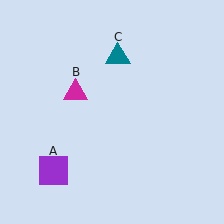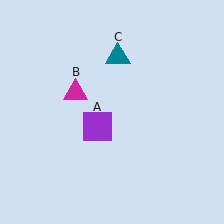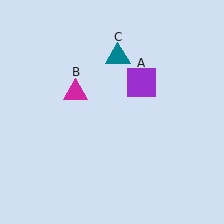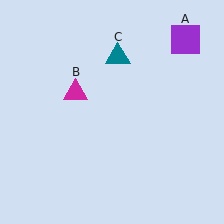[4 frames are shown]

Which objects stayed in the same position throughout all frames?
Magenta triangle (object B) and teal triangle (object C) remained stationary.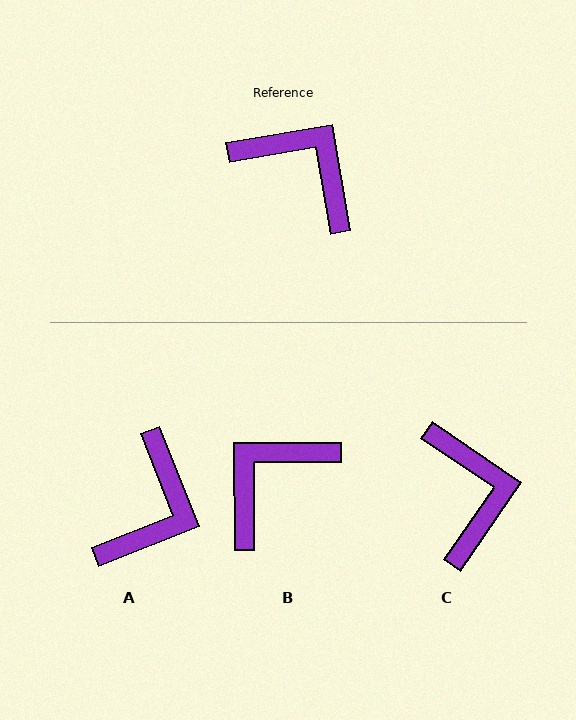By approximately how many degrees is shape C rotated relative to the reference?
Approximately 44 degrees clockwise.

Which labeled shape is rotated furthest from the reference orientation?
B, about 80 degrees away.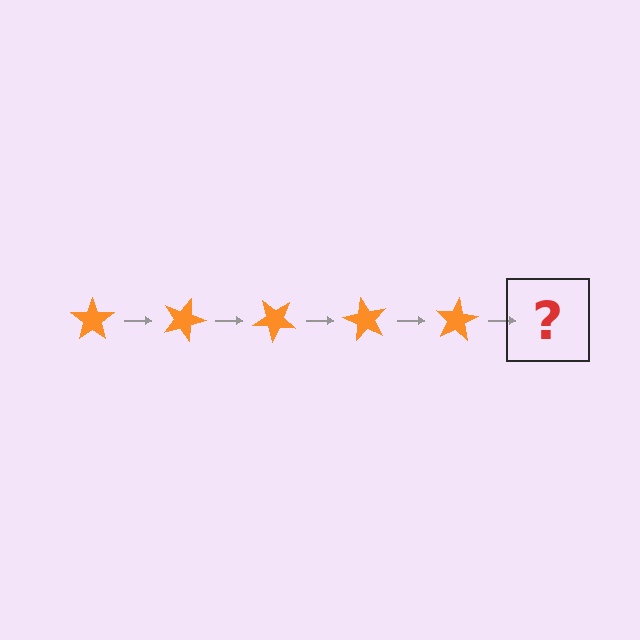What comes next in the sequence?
The next element should be an orange star rotated 100 degrees.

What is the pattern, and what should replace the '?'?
The pattern is that the star rotates 20 degrees each step. The '?' should be an orange star rotated 100 degrees.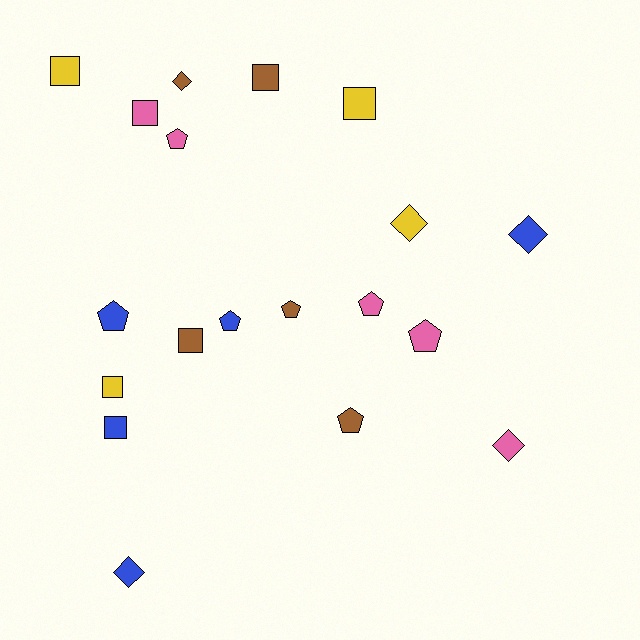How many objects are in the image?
There are 19 objects.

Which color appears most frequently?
Pink, with 5 objects.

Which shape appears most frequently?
Pentagon, with 7 objects.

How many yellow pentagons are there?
There are no yellow pentagons.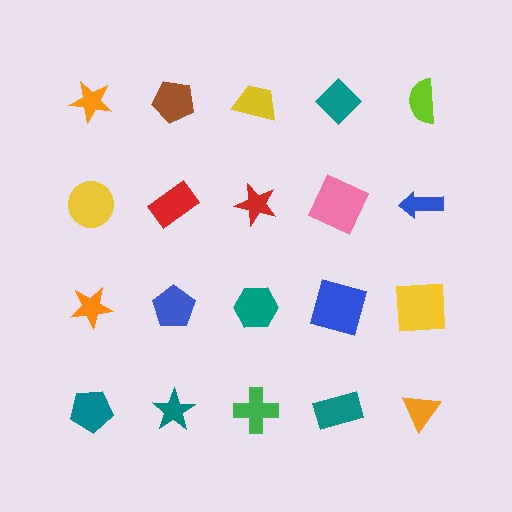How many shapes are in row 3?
5 shapes.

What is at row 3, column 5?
A yellow square.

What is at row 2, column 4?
A pink square.